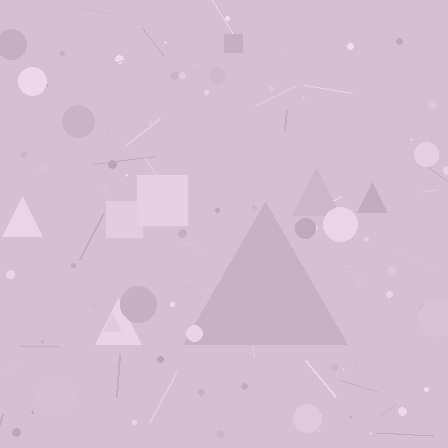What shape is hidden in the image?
A triangle is hidden in the image.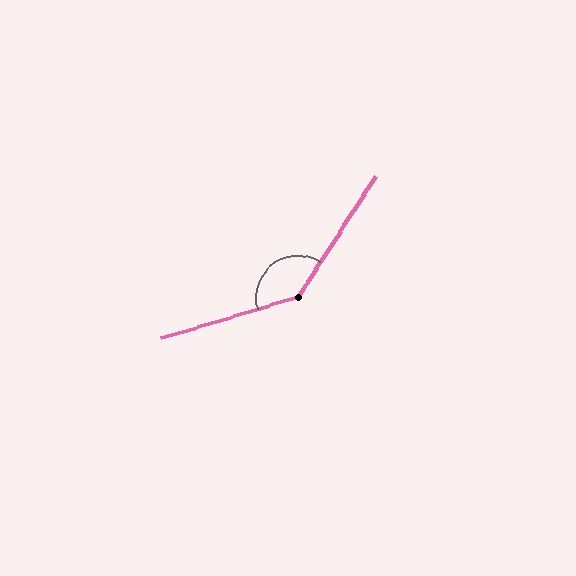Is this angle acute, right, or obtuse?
It is obtuse.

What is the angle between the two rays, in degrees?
Approximately 140 degrees.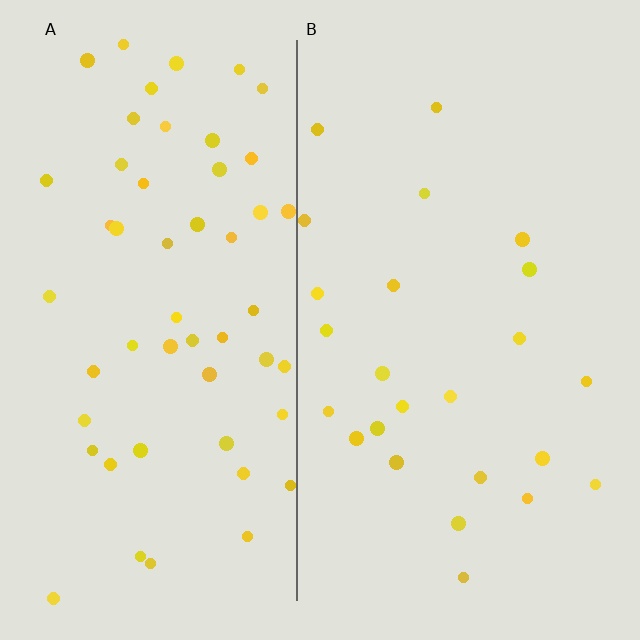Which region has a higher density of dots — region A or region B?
A (the left).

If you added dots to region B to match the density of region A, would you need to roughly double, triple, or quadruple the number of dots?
Approximately double.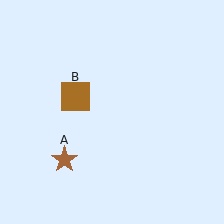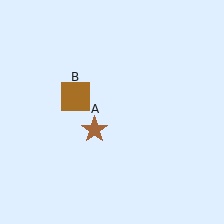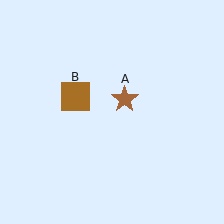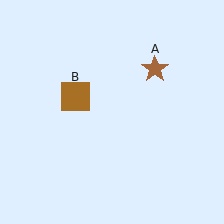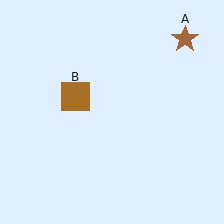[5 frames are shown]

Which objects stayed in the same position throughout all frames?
Brown square (object B) remained stationary.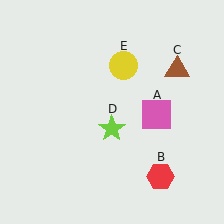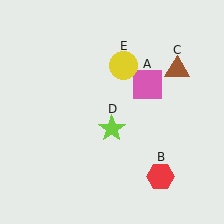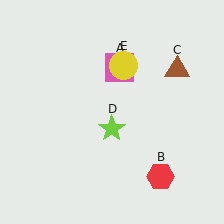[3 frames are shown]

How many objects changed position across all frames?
1 object changed position: pink square (object A).